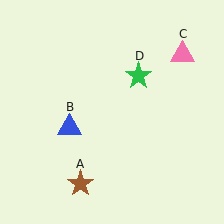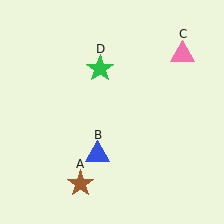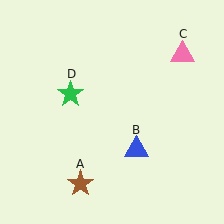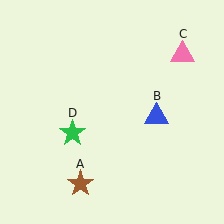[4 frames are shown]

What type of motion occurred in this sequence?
The blue triangle (object B), green star (object D) rotated counterclockwise around the center of the scene.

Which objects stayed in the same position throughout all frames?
Brown star (object A) and pink triangle (object C) remained stationary.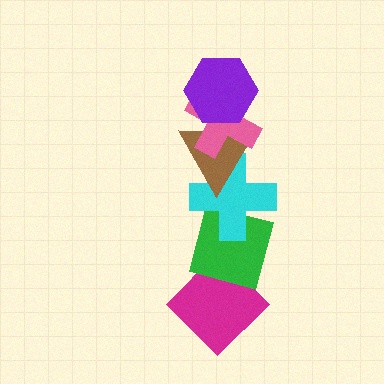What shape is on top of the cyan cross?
The brown triangle is on top of the cyan cross.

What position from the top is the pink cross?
The pink cross is 2nd from the top.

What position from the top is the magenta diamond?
The magenta diamond is 6th from the top.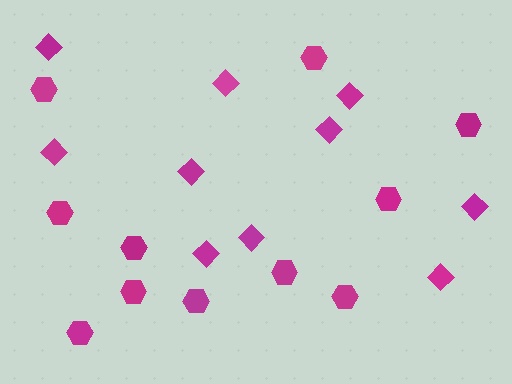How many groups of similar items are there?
There are 2 groups: one group of hexagons (11) and one group of diamonds (10).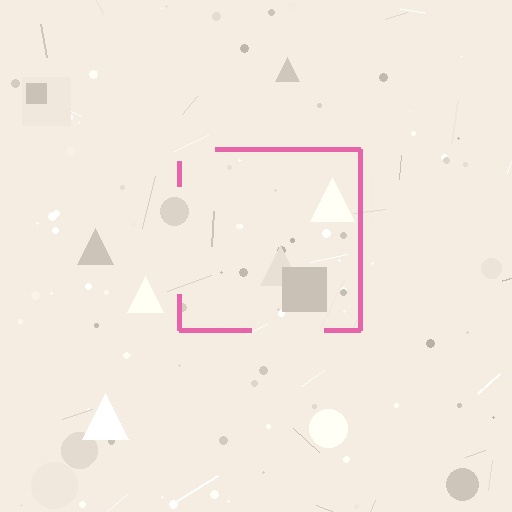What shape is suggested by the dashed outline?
The dashed outline suggests a square.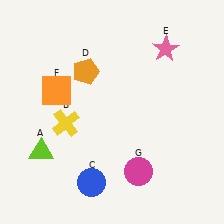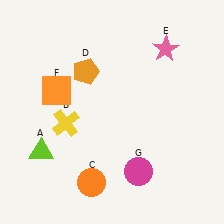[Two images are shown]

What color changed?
The circle (C) changed from blue in Image 1 to orange in Image 2.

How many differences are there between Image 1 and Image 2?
There is 1 difference between the two images.